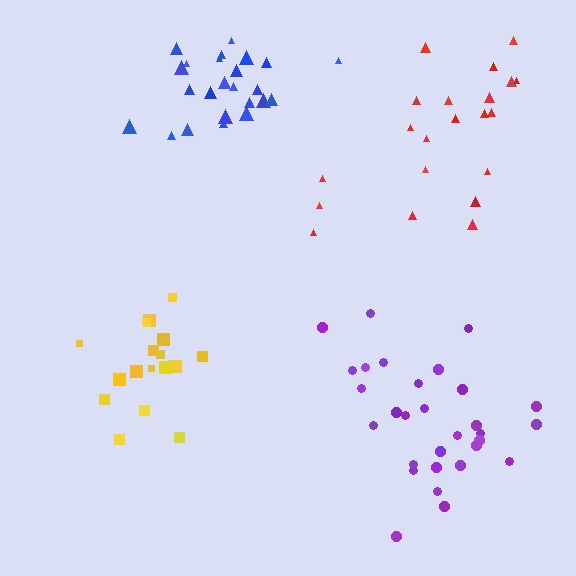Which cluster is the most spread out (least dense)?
Red.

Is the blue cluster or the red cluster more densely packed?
Blue.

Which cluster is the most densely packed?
Blue.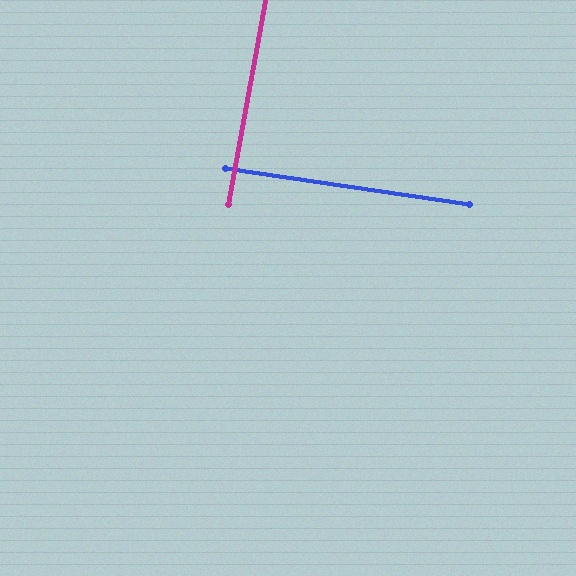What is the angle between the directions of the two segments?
Approximately 88 degrees.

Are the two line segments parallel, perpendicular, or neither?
Perpendicular — they meet at approximately 88°.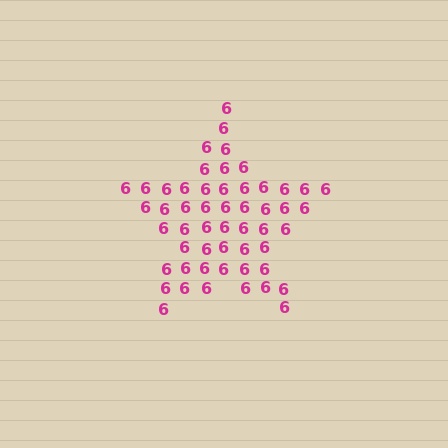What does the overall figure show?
The overall figure shows a star.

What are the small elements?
The small elements are digit 6's.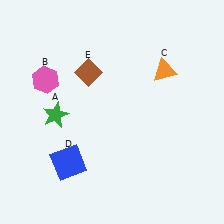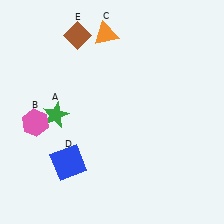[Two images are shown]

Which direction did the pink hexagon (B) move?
The pink hexagon (B) moved down.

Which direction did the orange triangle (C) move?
The orange triangle (C) moved left.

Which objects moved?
The objects that moved are: the pink hexagon (B), the orange triangle (C), the brown diamond (E).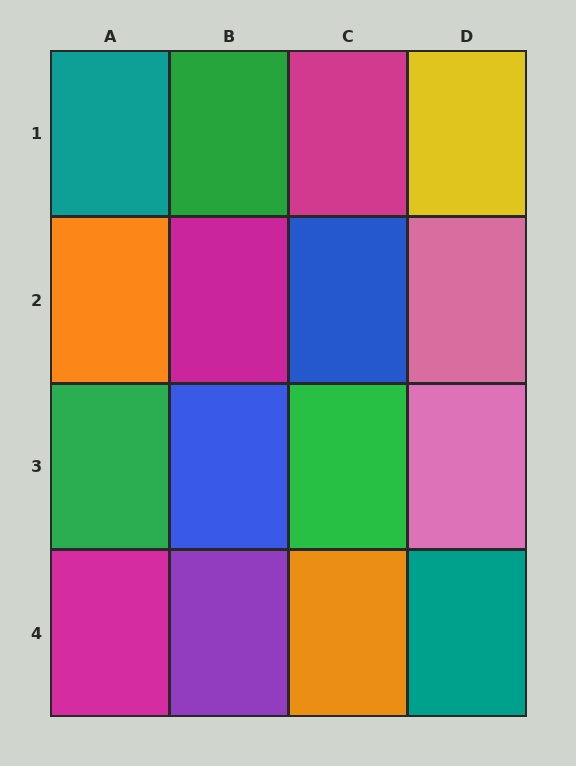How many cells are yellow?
1 cell is yellow.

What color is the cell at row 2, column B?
Magenta.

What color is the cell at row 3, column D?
Pink.